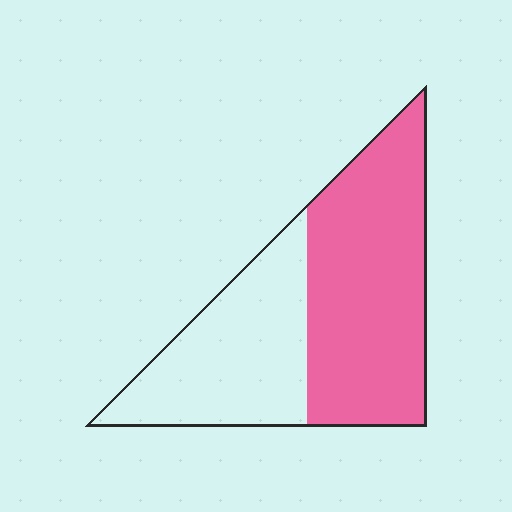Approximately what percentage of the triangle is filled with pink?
Approximately 60%.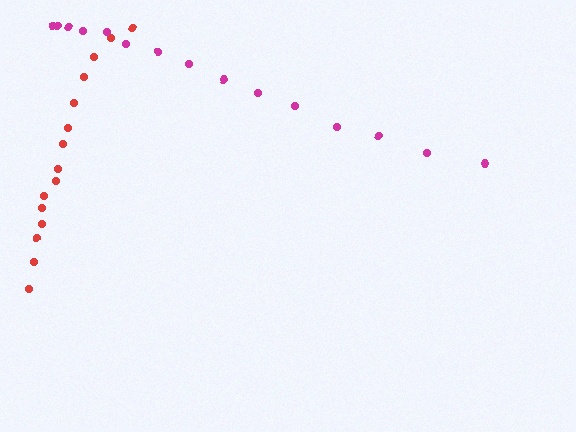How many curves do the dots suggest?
There are 2 distinct paths.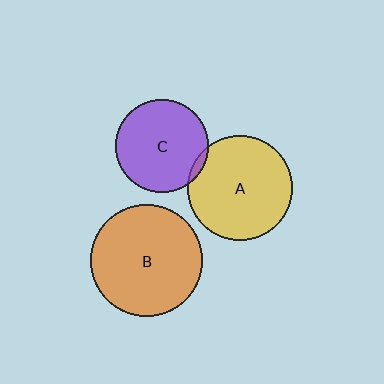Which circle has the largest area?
Circle B (orange).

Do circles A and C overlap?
Yes.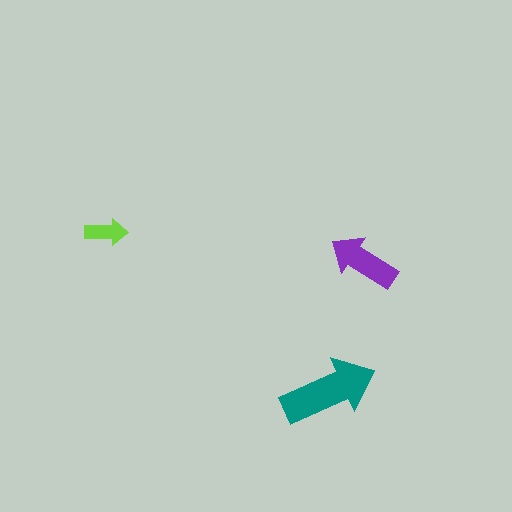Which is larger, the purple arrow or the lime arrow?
The purple one.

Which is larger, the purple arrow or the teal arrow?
The teal one.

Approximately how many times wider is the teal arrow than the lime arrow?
About 2 times wider.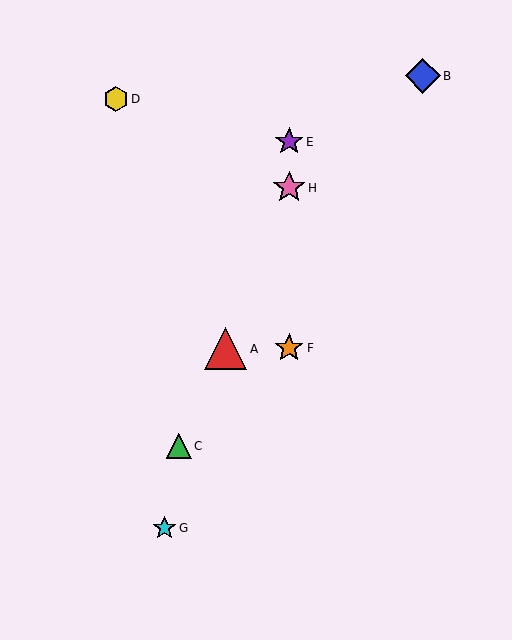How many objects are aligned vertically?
3 objects (E, F, H) are aligned vertically.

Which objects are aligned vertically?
Objects E, F, H are aligned vertically.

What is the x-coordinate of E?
Object E is at x≈289.